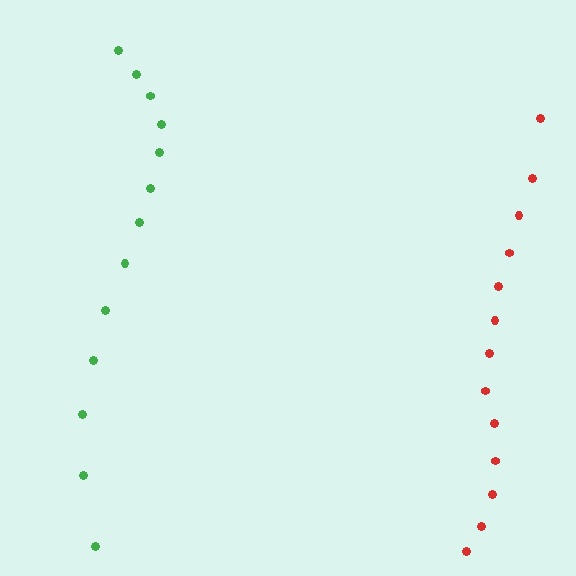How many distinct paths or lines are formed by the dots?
There are 2 distinct paths.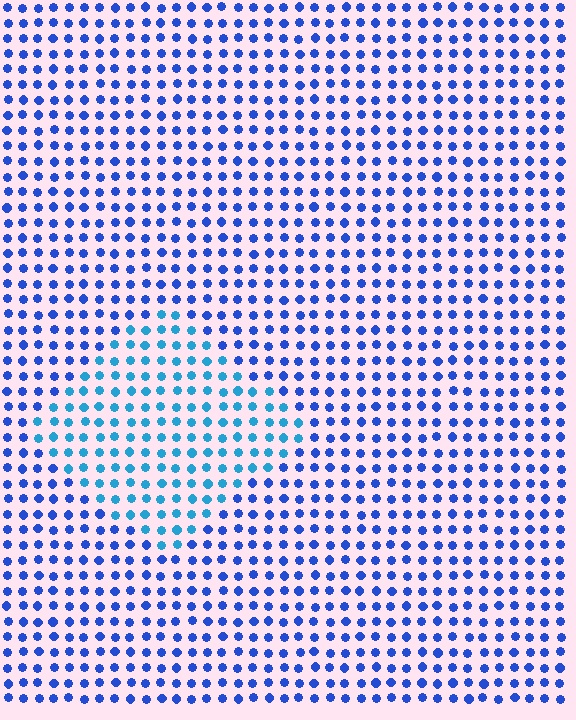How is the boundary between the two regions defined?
The boundary is defined purely by a slight shift in hue (about 30 degrees). Spacing, size, and orientation are identical on both sides.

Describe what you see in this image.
The image is filled with small blue elements in a uniform arrangement. A diamond-shaped region is visible where the elements are tinted to a slightly different hue, forming a subtle color boundary.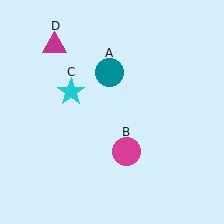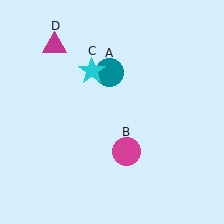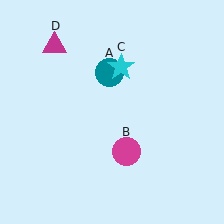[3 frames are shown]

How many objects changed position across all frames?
1 object changed position: cyan star (object C).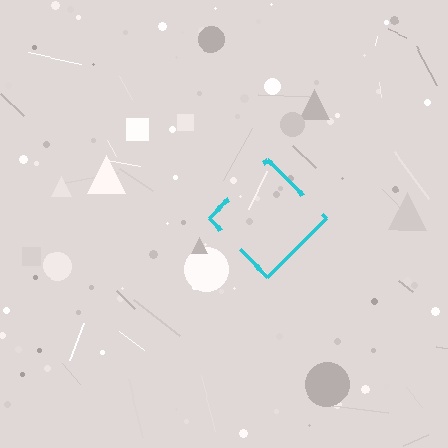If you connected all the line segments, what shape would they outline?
They would outline a diamond.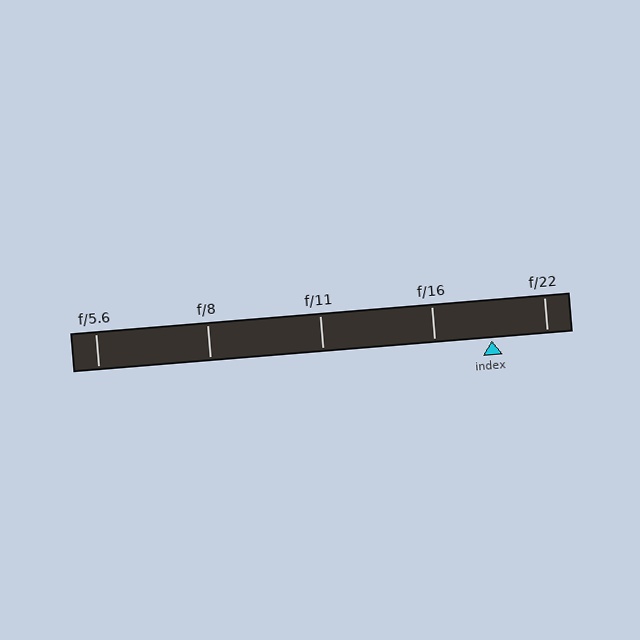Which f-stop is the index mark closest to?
The index mark is closest to f/22.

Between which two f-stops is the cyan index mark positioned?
The index mark is between f/16 and f/22.